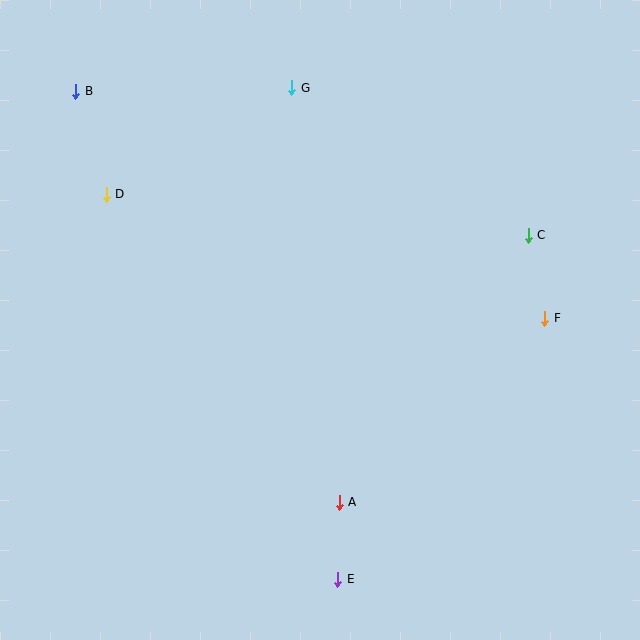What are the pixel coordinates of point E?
Point E is at (338, 579).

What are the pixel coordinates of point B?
Point B is at (76, 91).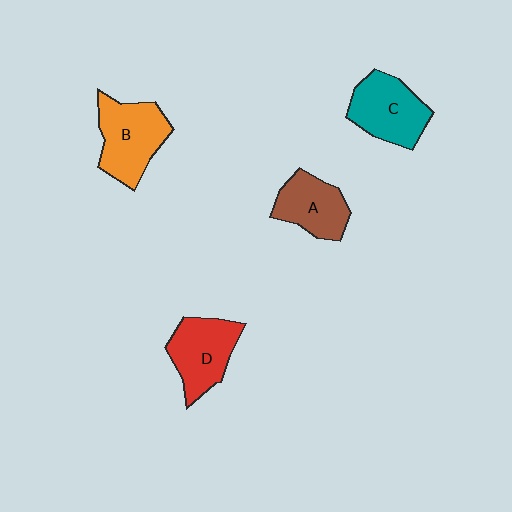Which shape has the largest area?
Shape B (orange).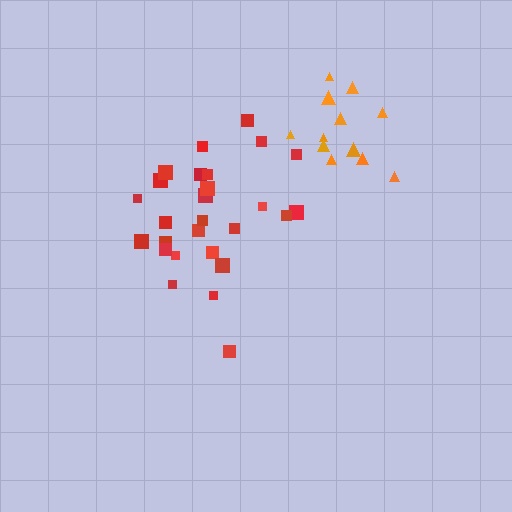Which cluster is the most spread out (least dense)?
Orange.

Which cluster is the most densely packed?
Red.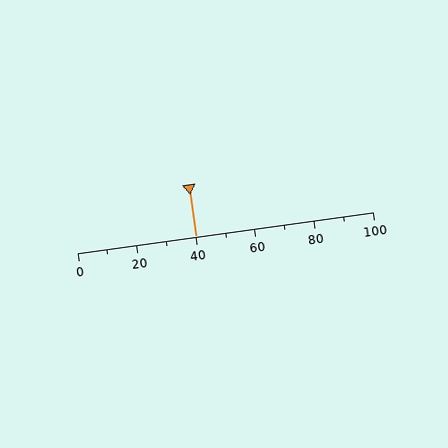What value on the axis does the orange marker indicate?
The marker indicates approximately 40.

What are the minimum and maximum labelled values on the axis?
The axis runs from 0 to 100.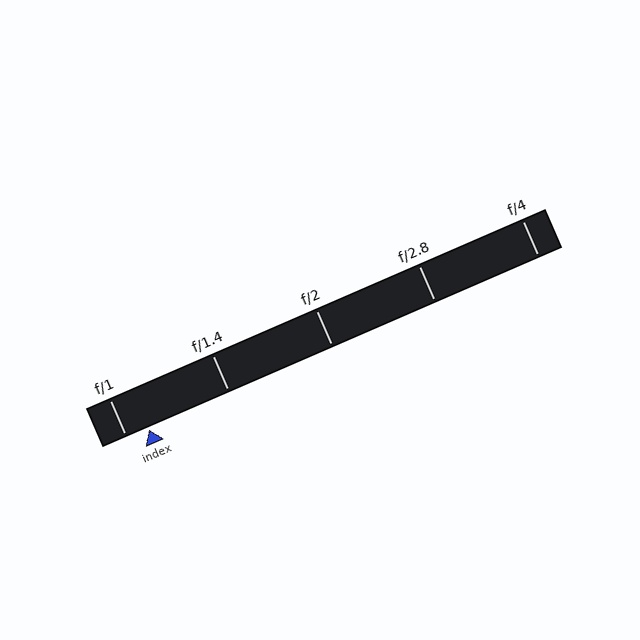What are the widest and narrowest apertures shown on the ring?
The widest aperture shown is f/1 and the narrowest is f/4.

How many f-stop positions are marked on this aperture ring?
There are 5 f-stop positions marked.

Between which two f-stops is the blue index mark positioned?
The index mark is between f/1 and f/1.4.